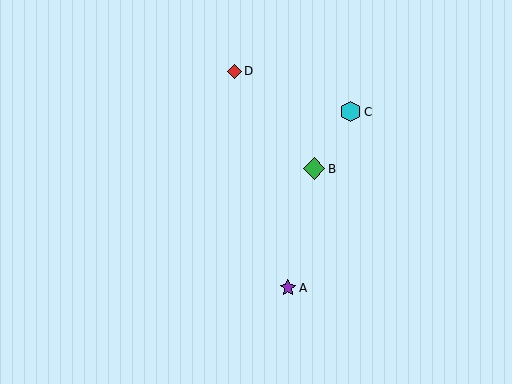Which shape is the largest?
The green diamond (labeled B) is the largest.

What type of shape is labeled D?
Shape D is a red diamond.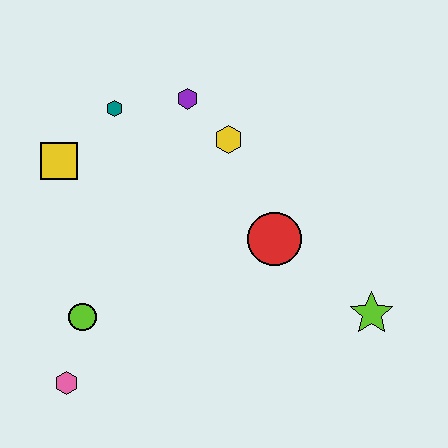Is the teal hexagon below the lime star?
No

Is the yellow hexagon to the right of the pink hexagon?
Yes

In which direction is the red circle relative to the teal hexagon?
The red circle is to the right of the teal hexagon.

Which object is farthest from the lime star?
The yellow square is farthest from the lime star.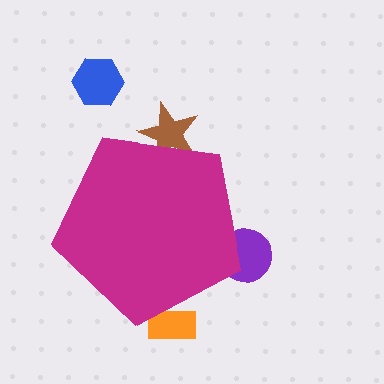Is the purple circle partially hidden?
Yes, the purple circle is partially hidden behind the magenta pentagon.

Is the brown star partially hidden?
Yes, the brown star is partially hidden behind the magenta pentagon.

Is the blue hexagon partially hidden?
No, the blue hexagon is fully visible.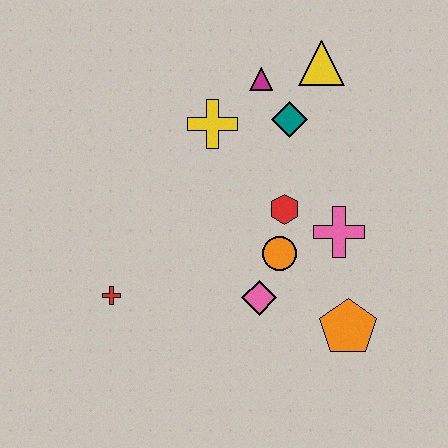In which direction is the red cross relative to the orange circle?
The red cross is to the left of the orange circle.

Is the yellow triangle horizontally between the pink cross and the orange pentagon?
No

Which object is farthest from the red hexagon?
The red cross is farthest from the red hexagon.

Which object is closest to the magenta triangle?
The teal diamond is closest to the magenta triangle.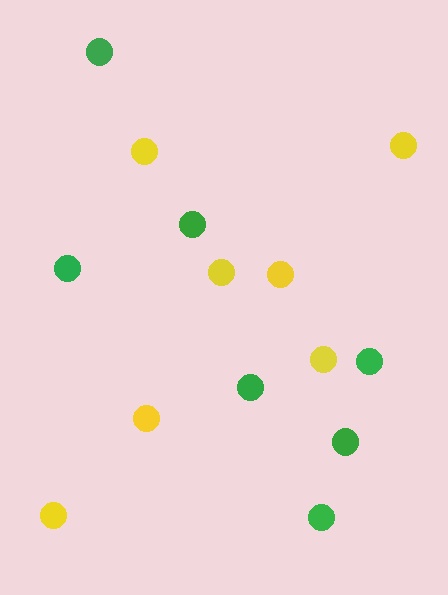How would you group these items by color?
There are 2 groups: one group of green circles (7) and one group of yellow circles (7).